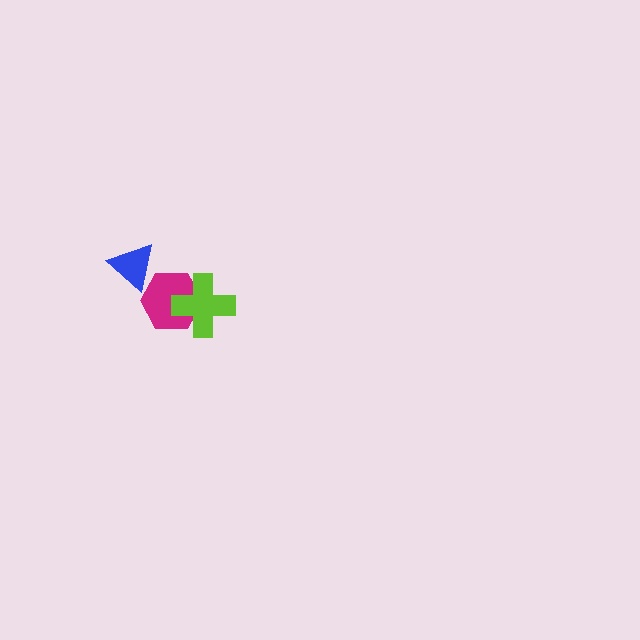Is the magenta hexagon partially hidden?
Yes, it is partially covered by another shape.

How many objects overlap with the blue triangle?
1 object overlaps with the blue triangle.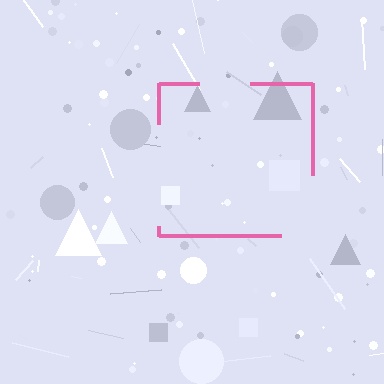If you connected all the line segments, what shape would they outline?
They would outline a square.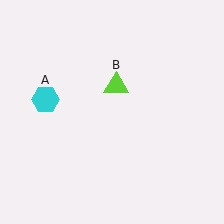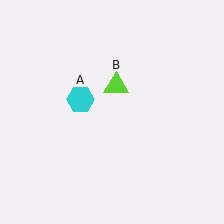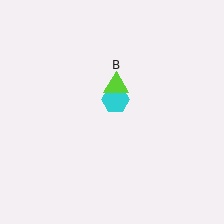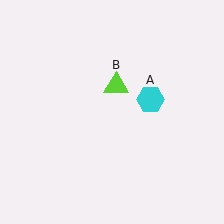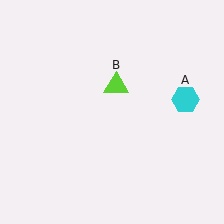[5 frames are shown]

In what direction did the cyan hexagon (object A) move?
The cyan hexagon (object A) moved right.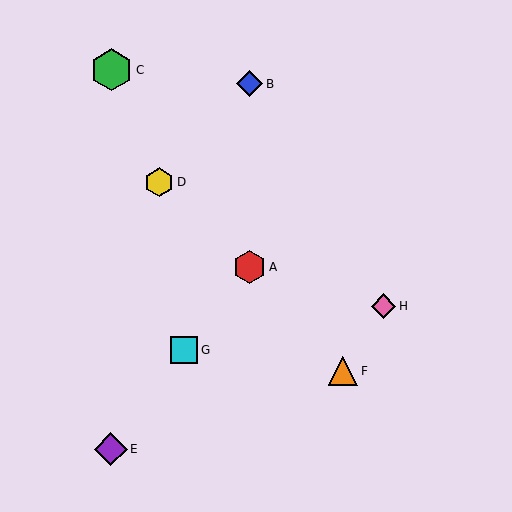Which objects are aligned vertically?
Objects A, B are aligned vertically.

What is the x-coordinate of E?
Object E is at x≈111.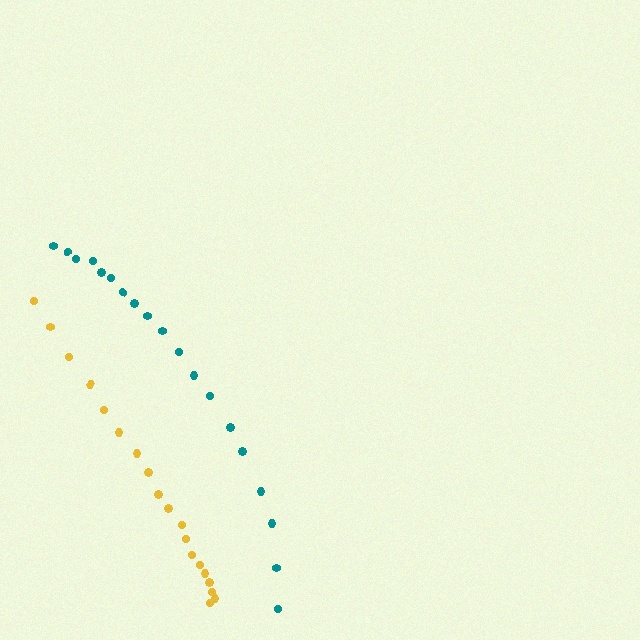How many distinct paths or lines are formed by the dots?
There are 2 distinct paths.